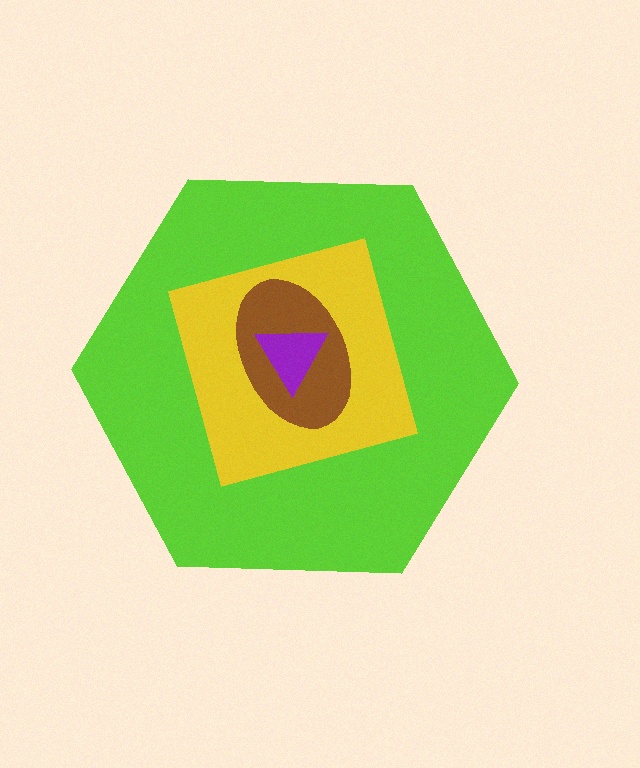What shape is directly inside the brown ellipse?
The purple triangle.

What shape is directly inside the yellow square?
The brown ellipse.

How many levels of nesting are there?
4.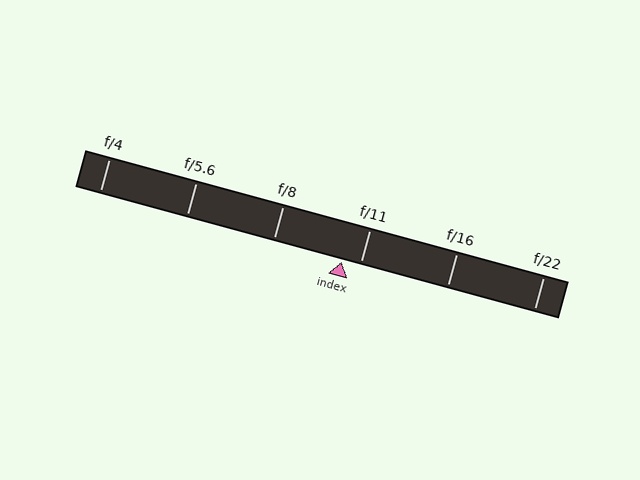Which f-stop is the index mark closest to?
The index mark is closest to f/11.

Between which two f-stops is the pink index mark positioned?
The index mark is between f/8 and f/11.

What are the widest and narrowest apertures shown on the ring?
The widest aperture shown is f/4 and the narrowest is f/22.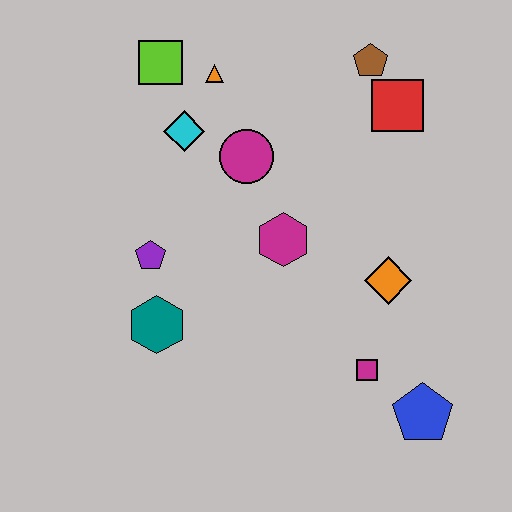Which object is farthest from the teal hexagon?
The brown pentagon is farthest from the teal hexagon.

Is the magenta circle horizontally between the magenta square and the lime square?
Yes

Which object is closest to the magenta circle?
The cyan diamond is closest to the magenta circle.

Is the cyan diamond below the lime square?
Yes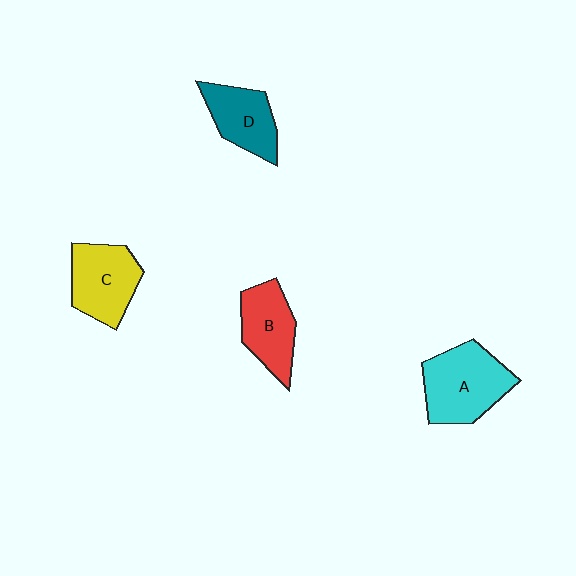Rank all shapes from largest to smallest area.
From largest to smallest: A (cyan), C (yellow), B (red), D (teal).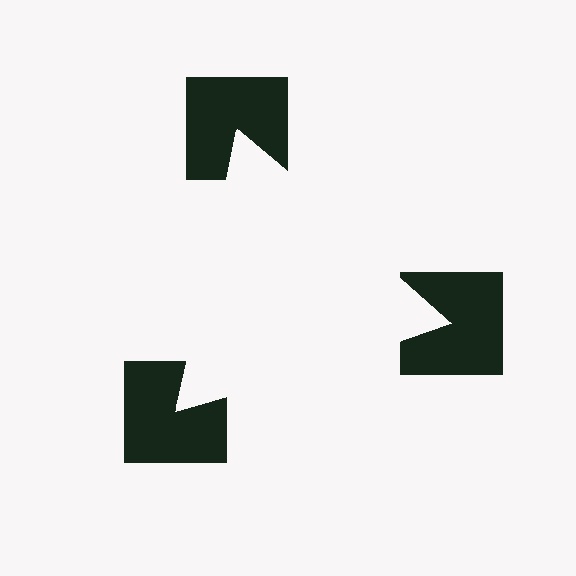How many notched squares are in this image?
There are 3 — one at each vertex of the illusory triangle.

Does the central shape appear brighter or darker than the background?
It typically appears slightly brighter than the background, even though no actual brightness change is drawn.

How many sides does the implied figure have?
3 sides.